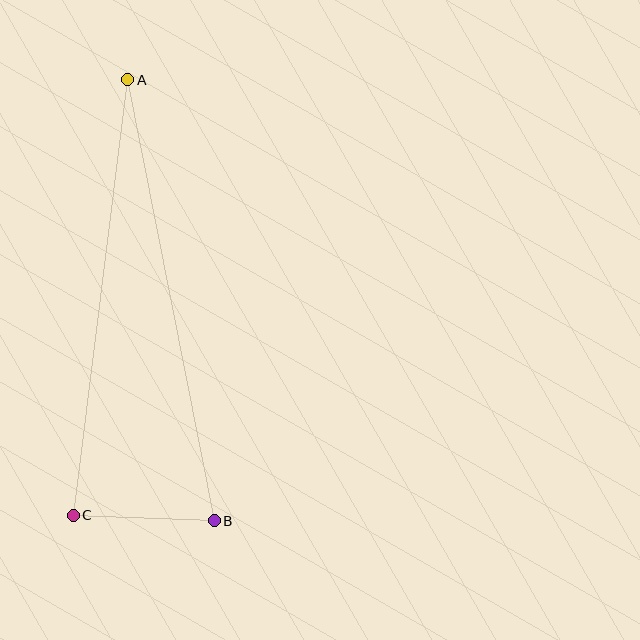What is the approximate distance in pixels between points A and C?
The distance between A and C is approximately 439 pixels.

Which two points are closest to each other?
Points B and C are closest to each other.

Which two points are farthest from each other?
Points A and B are farthest from each other.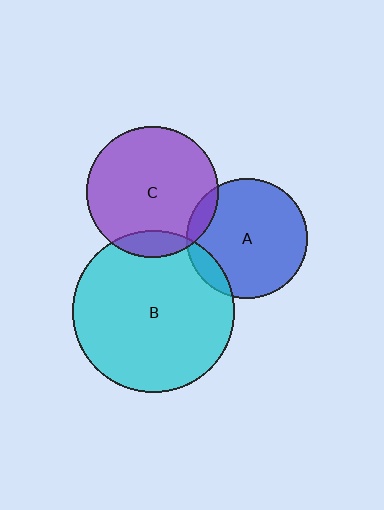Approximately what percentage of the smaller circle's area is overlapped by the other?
Approximately 10%.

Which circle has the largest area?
Circle B (cyan).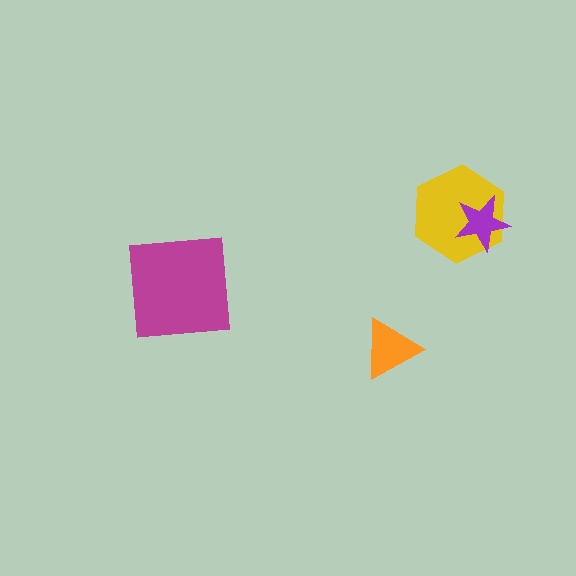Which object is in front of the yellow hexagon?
The purple star is in front of the yellow hexagon.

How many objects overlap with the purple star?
1 object overlaps with the purple star.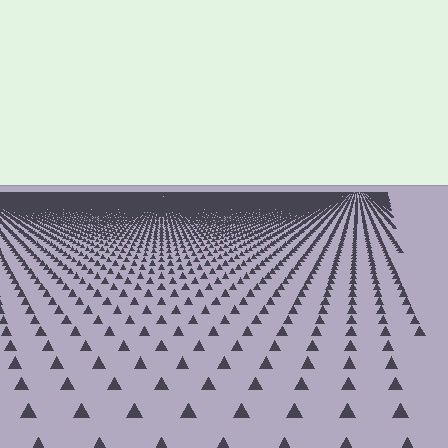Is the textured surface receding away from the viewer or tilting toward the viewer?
The surface is receding away from the viewer. Texture elements get smaller and denser toward the top.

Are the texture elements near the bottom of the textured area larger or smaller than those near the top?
Larger. Near the bottom, elements are closer to the viewer and appear at a bigger on-screen size.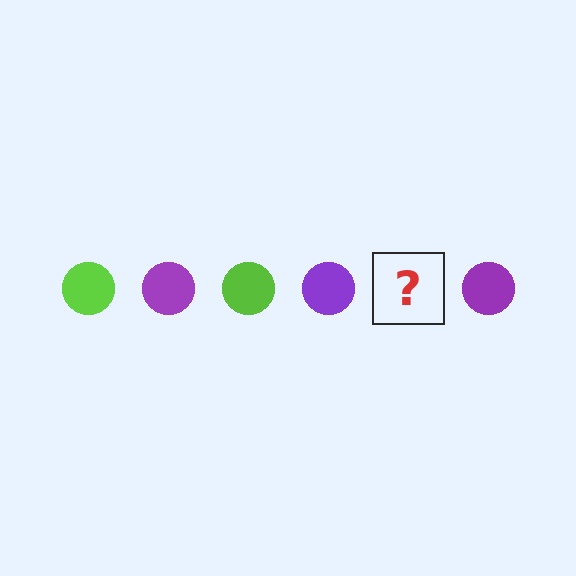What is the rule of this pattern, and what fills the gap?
The rule is that the pattern cycles through lime, purple circles. The gap should be filled with a lime circle.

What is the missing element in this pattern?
The missing element is a lime circle.